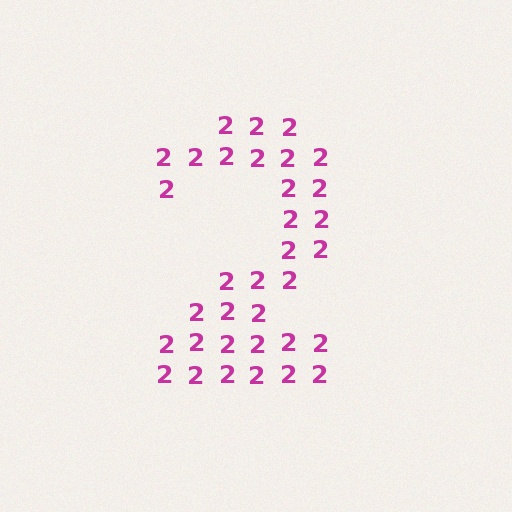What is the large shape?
The large shape is the digit 2.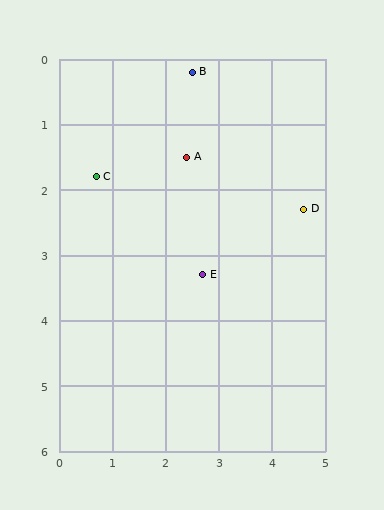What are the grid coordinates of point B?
Point B is at approximately (2.5, 0.2).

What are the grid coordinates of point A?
Point A is at approximately (2.4, 1.5).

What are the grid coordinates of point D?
Point D is at approximately (4.6, 2.3).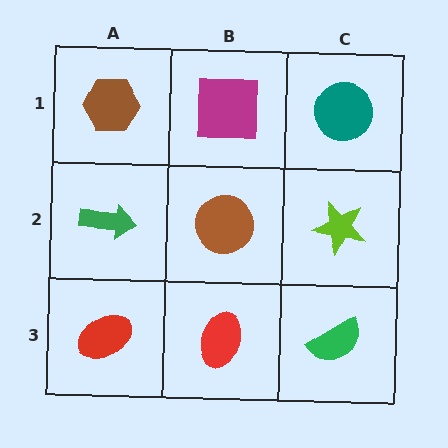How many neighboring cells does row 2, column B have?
4.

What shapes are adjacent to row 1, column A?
A green arrow (row 2, column A), a magenta square (row 1, column B).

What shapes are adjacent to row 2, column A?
A brown hexagon (row 1, column A), a red ellipse (row 3, column A), a brown circle (row 2, column B).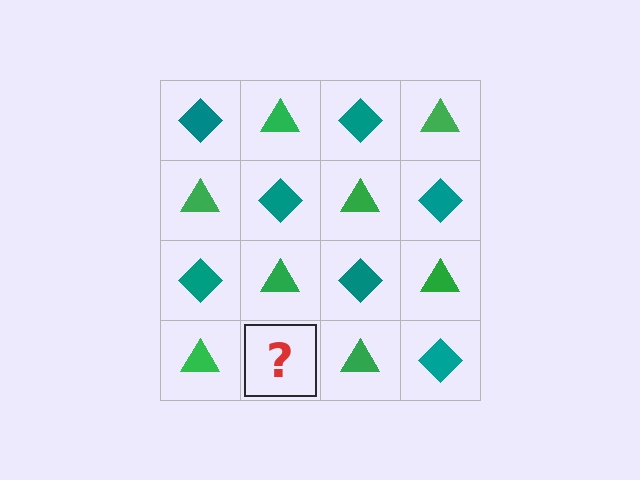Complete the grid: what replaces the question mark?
The question mark should be replaced with a teal diamond.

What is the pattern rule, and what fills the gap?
The rule is that it alternates teal diamond and green triangle in a checkerboard pattern. The gap should be filled with a teal diamond.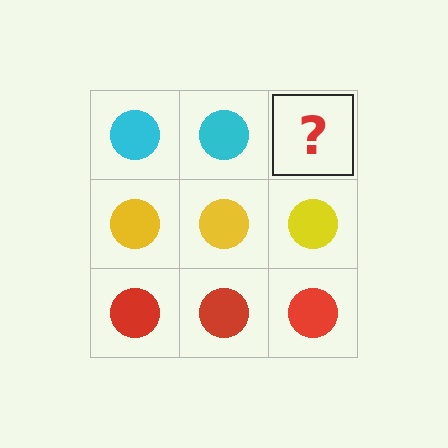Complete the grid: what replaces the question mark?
The question mark should be replaced with a cyan circle.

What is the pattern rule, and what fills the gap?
The rule is that each row has a consistent color. The gap should be filled with a cyan circle.